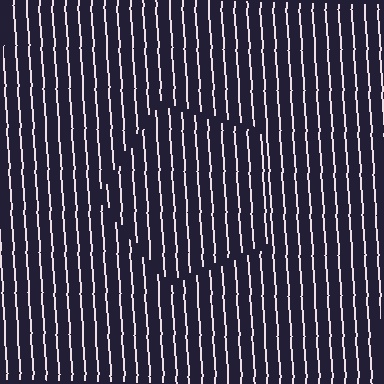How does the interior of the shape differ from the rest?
The interior of the shape contains the same grating, shifted by half a period — the contour is defined by the phase discontinuity where line-ends from the inner and outer gratings abut.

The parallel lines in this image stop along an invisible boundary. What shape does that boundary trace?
An illusory pentagon. The interior of the shape contains the same grating, shifted by half a period — the contour is defined by the phase discontinuity where line-ends from the inner and outer gratings abut.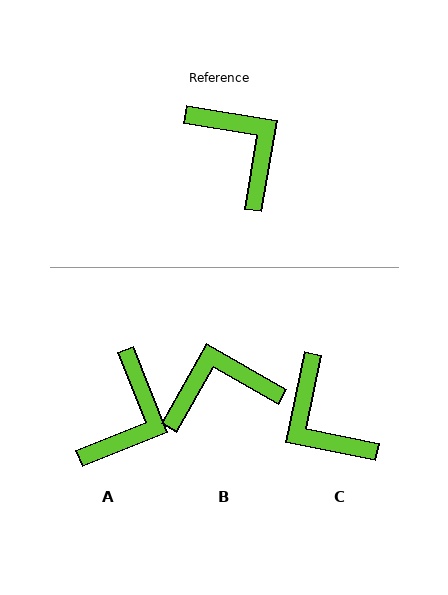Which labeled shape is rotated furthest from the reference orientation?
C, about 178 degrees away.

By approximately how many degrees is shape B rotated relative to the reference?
Approximately 70 degrees counter-clockwise.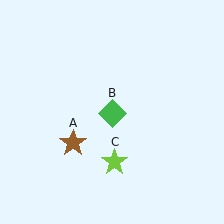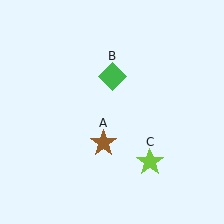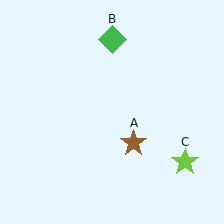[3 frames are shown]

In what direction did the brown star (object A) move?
The brown star (object A) moved right.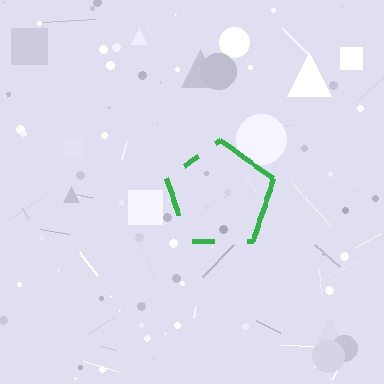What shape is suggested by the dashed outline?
The dashed outline suggests a pentagon.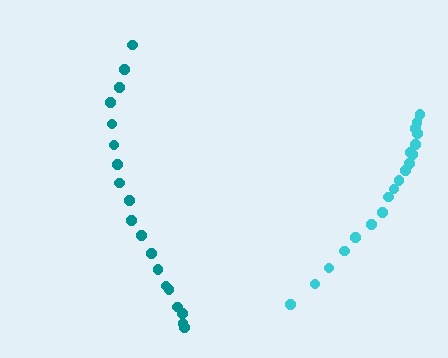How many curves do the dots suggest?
There are 2 distinct paths.